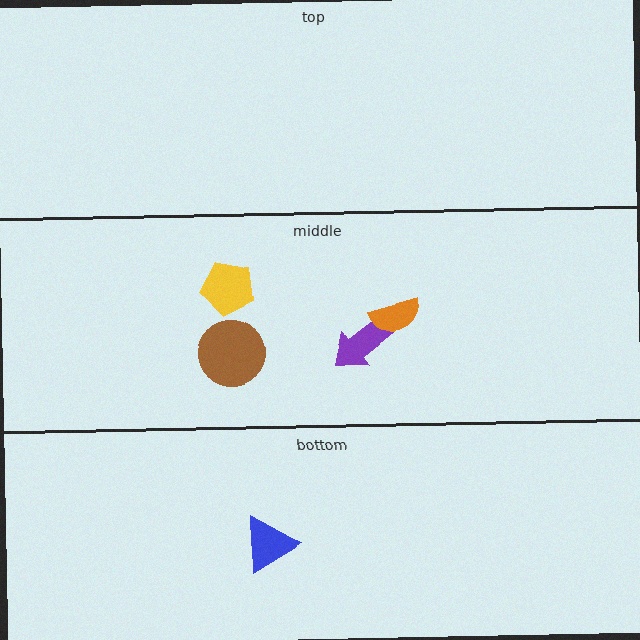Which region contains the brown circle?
The middle region.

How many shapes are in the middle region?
4.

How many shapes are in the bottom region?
1.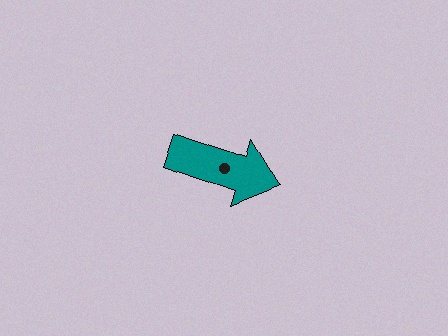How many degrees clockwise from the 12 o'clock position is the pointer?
Approximately 109 degrees.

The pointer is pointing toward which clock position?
Roughly 4 o'clock.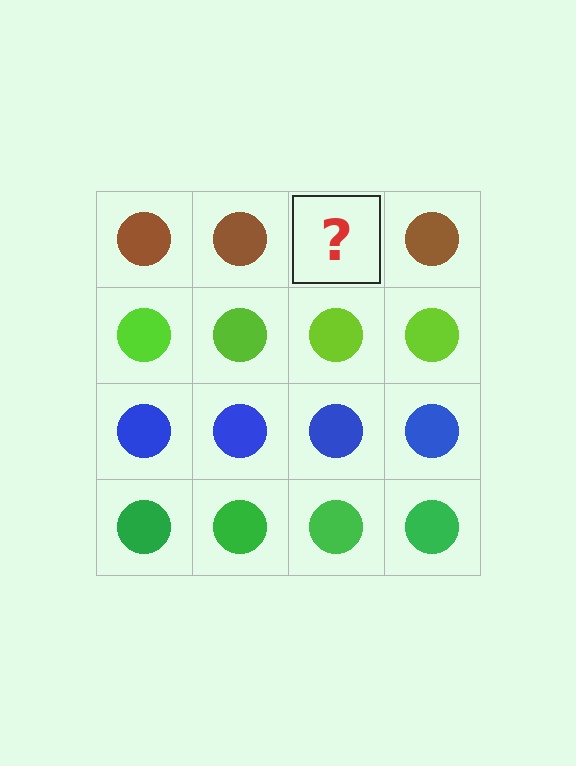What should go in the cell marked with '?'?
The missing cell should contain a brown circle.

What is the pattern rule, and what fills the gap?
The rule is that each row has a consistent color. The gap should be filled with a brown circle.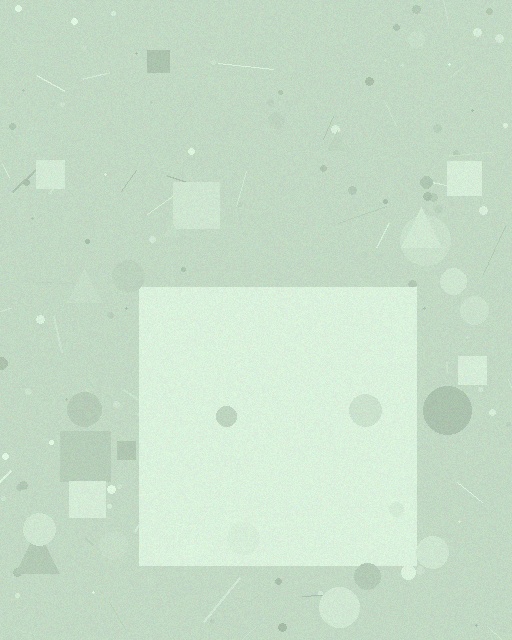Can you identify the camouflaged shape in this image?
The camouflaged shape is a square.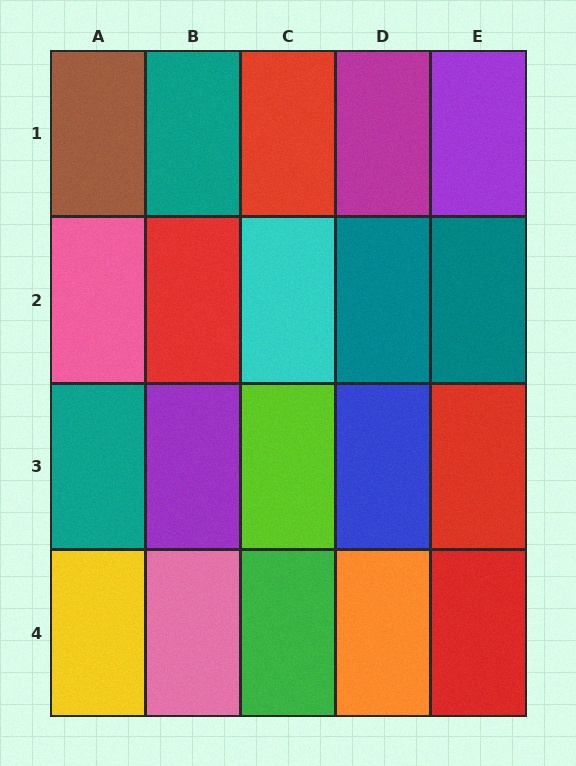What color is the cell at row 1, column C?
Red.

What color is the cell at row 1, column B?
Teal.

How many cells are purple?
2 cells are purple.